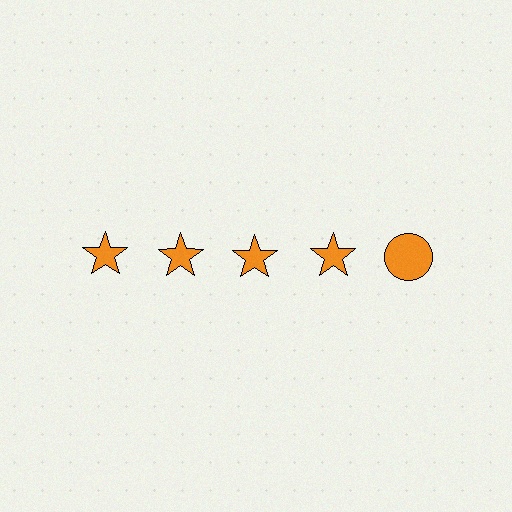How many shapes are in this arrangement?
There are 5 shapes arranged in a grid pattern.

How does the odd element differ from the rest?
It has a different shape: circle instead of star.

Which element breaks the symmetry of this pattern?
The orange circle in the top row, rightmost column breaks the symmetry. All other shapes are orange stars.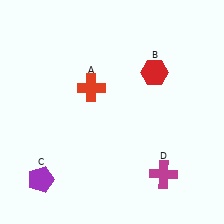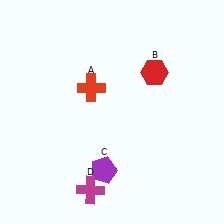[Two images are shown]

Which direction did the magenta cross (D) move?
The magenta cross (D) moved left.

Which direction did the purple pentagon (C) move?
The purple pentagon (C) moved right.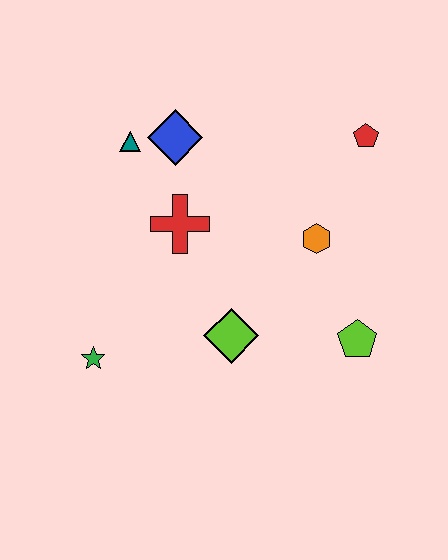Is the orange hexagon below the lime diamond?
No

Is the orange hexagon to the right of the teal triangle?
Yes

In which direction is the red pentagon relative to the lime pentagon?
The red pentagon is above the lime pentagon.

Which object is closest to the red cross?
The blue diamond is closest to the red cross.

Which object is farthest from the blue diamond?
The lime pentagon is farthest from the blue diamond.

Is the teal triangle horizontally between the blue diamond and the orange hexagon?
No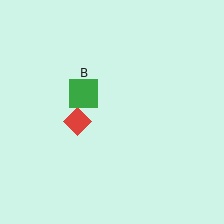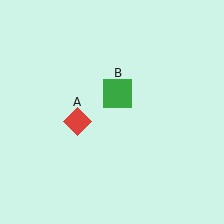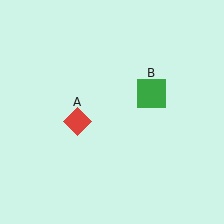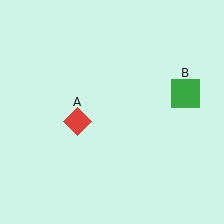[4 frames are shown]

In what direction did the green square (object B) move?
The green square (object B) moved right.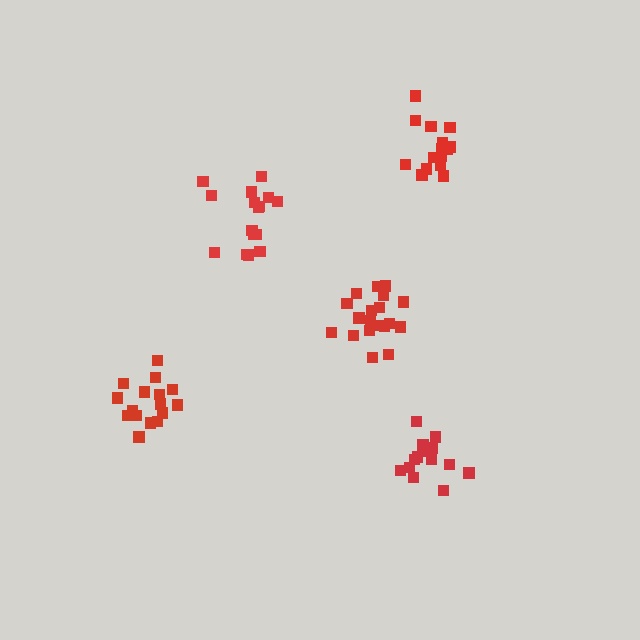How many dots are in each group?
Group 1: 16 dots, Group 2: 16 dots, Group 3: 15 dots, Group 4: 14 dots, Group 5: 19 dots (80 total).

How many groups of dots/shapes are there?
There are 5 groups.